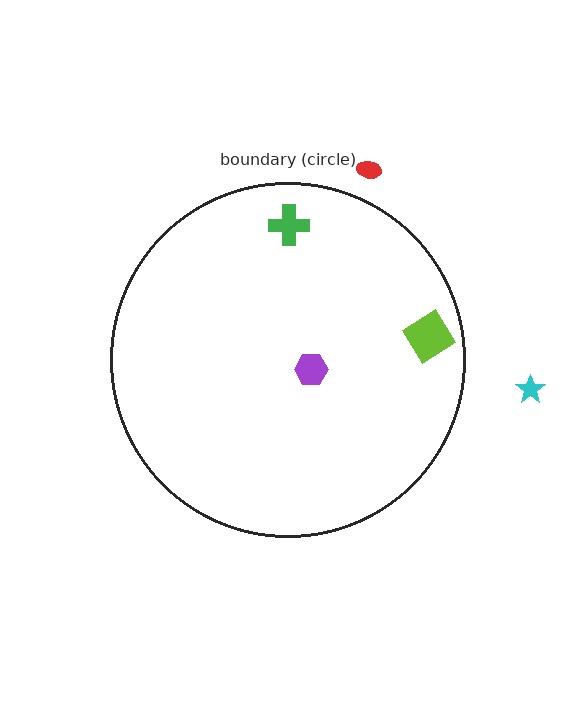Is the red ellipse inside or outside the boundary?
Outside.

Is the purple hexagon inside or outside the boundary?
Inside.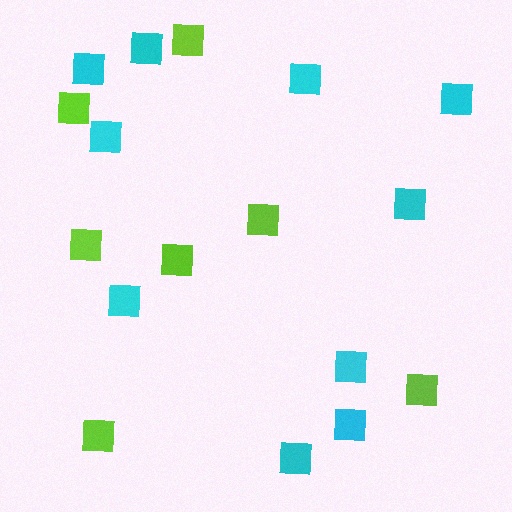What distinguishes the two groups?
There are 2 groups: one group of lime squares (7) and one group of cyan squares (10).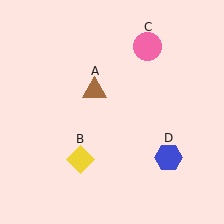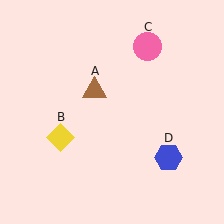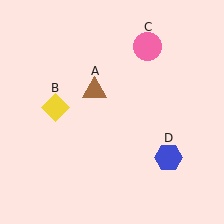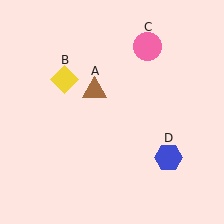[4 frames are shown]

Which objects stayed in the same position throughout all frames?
Brown triangle (object A) and pink circle (object C) and blue hexagon (object D) remained stationary.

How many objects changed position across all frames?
1 object changed position: yellow diamond (object B).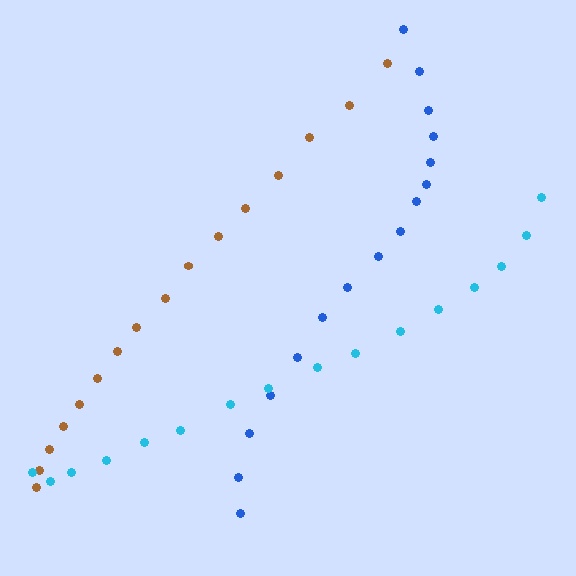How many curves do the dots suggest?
There are 3 distinct paths.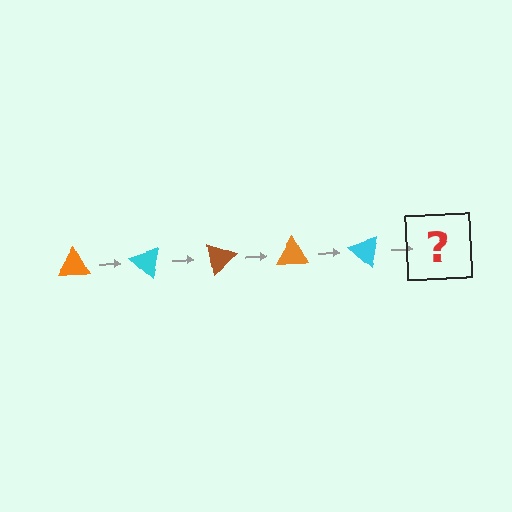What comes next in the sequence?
The next element should be a brown triangle, rotated 200 degrees from the start.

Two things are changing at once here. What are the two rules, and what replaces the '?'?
The two rules are that it rotates 40 degrees each step and the color cycles through orange, cyan, and brown. The '?' should be a brown triangle, rotated 200 degrees from the start.